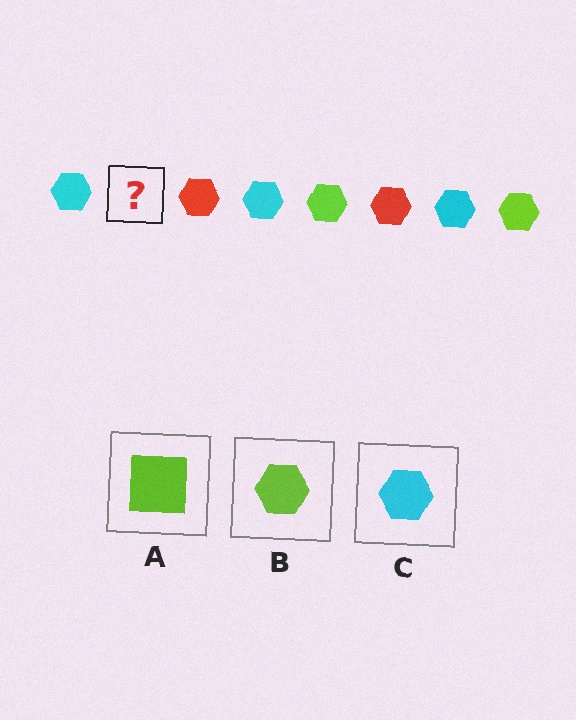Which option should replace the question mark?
Option B.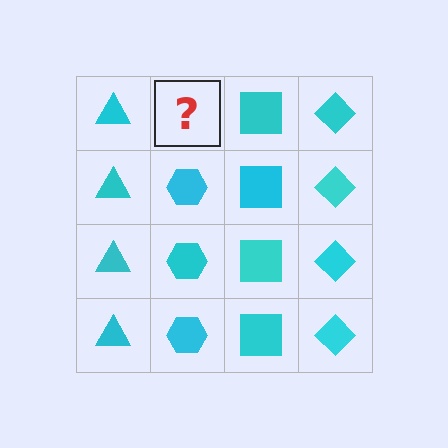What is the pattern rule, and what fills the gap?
The rule is that each column has a consistent shape. The gap should be filled with a cyan hexagon.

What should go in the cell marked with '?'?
The missing cell should contain a cyan hexagon.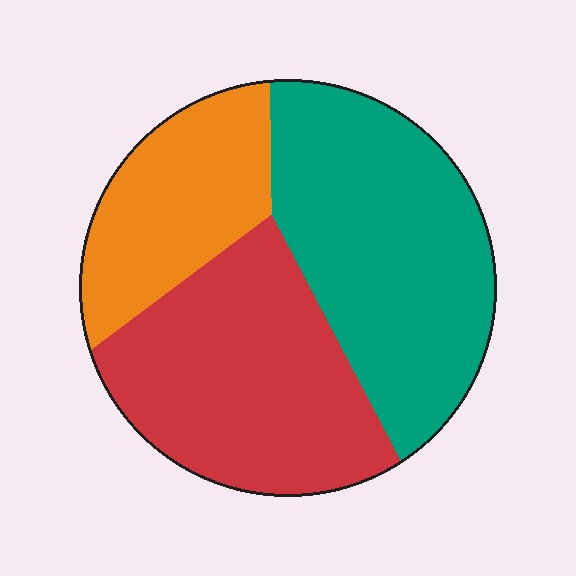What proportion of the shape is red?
Red covers about 35% of the shape.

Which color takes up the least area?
Orange, at roughly 20%.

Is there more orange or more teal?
Teal.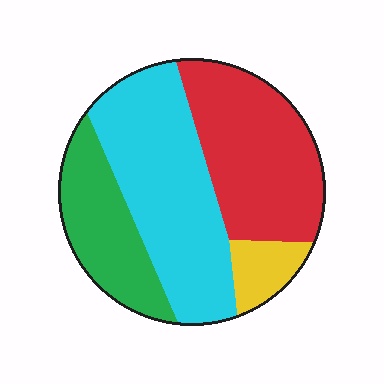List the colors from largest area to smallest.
From largest to smallest: cyan, red, green, yellow.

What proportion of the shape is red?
Red takes up between a quarter and a half of the shape.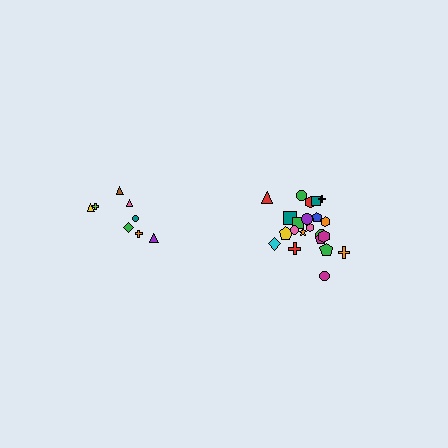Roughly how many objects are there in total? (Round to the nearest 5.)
Roughly 30 objects in total.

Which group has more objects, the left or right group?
The right group.